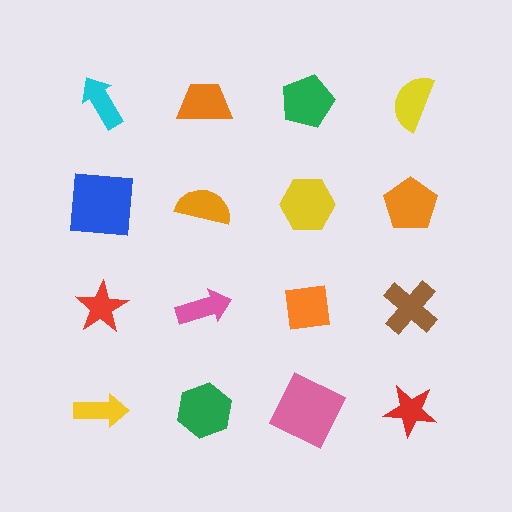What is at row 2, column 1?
A blue square.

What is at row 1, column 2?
An orange trapezoid.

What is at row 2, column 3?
A yellow hexagon.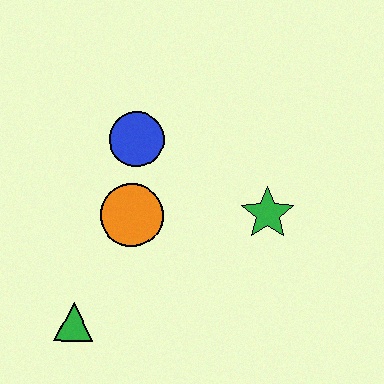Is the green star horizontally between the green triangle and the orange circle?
No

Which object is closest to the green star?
The orange circle is closest to the green star.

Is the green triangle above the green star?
No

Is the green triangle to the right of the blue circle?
No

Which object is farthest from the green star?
The green triangle is farthest from the green star.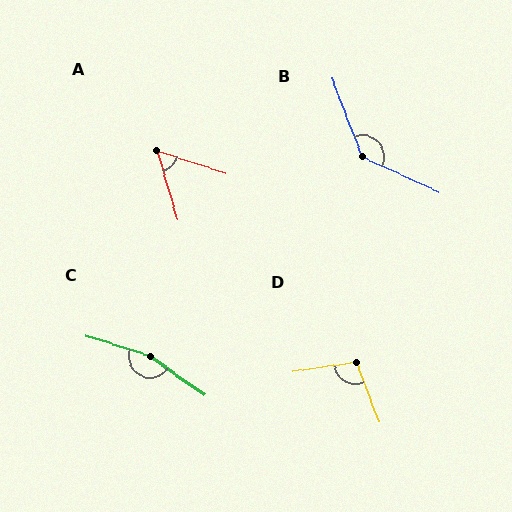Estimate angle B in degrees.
Approximately 136 degrees.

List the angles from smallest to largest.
A (55°), D (103°), B (136°), C (162°).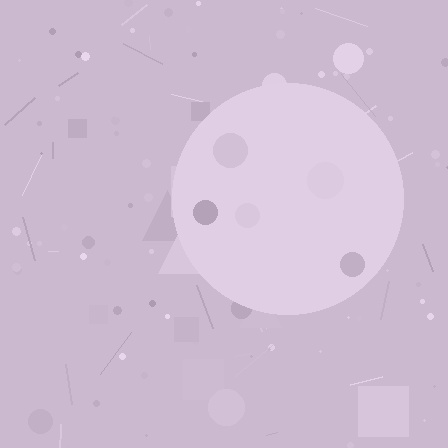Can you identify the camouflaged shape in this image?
The camouflaged shape is a circle.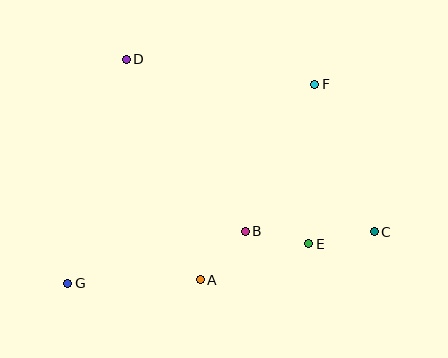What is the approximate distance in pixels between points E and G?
The distance between E and G is approximately 244 pixels.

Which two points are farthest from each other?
Points F and G are farthest from each other.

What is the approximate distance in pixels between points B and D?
The distance between B and D is approximately 209 pixels.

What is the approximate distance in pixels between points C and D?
The distance between C and D is approximately 302 pixels.